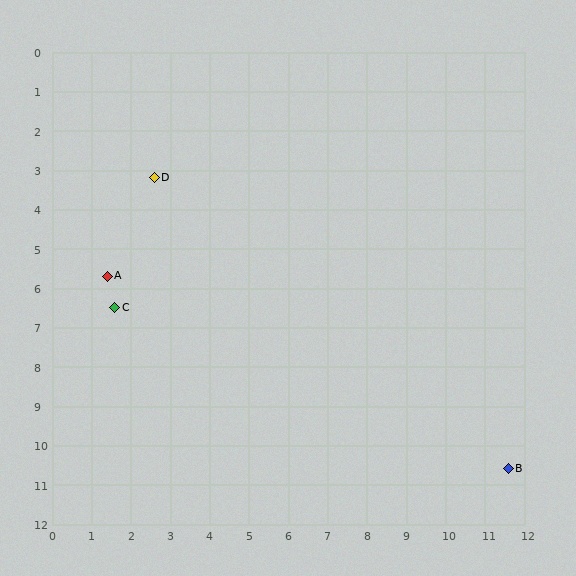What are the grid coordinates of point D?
Point D is at approximately (2.6, 3.2).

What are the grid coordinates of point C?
Point C is at approximately (1.6, 6.5).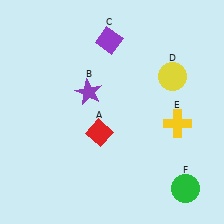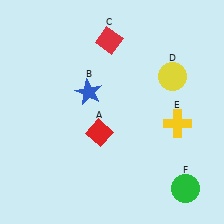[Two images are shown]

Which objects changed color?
B changed from purple to blue. C changed from purple to red.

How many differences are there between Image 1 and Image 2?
There are 2 differences between the two images.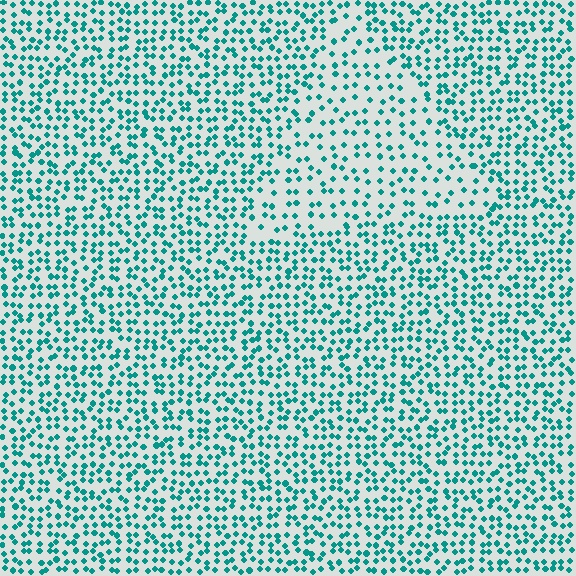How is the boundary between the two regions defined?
The boundary is defined by a change in element density (approximately 1.7x ratio). All elements are the same color, size, and shape.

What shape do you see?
I see a triangle.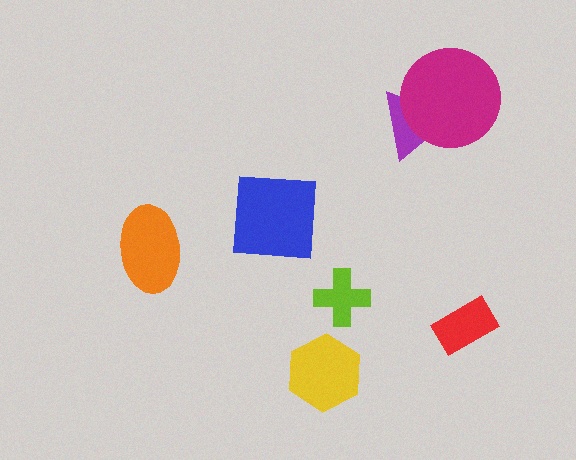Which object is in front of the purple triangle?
The magenta circle is in front of the purple triangle.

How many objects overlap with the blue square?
0 objects overlap with the blue square.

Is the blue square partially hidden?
No, no other shape covers it.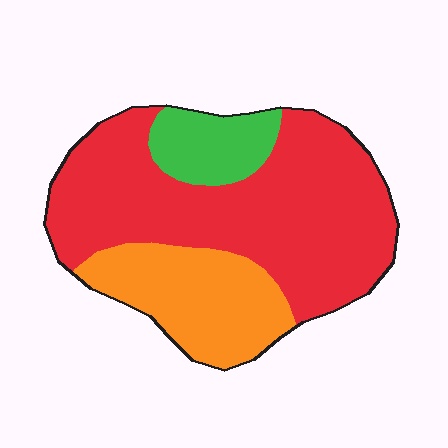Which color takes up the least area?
Green, at roughly 10%.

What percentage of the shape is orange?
Orange takes up about one quarter (1/4) of the shape.